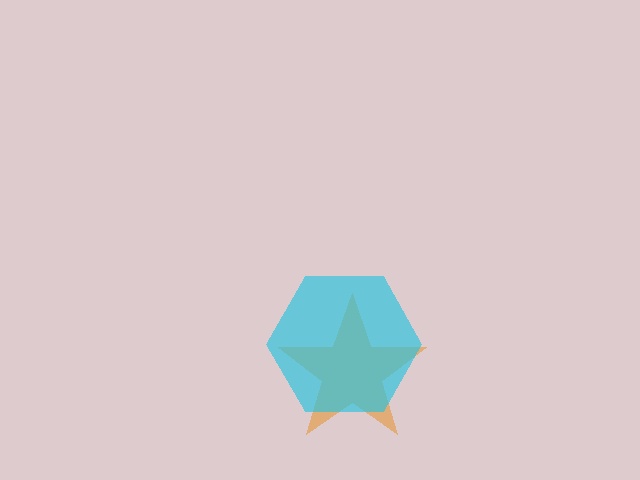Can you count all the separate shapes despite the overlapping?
Yes, there are 2 separate shapes.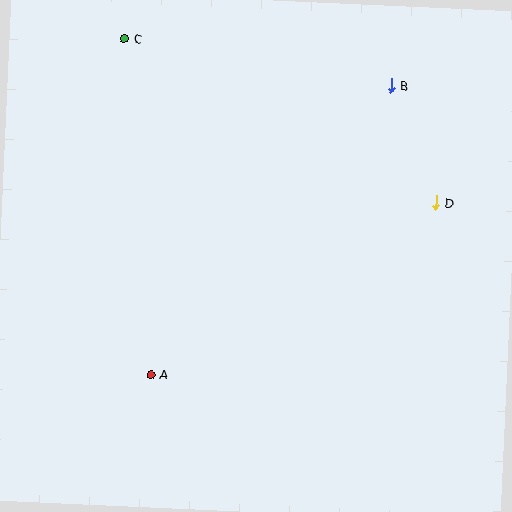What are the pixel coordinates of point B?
Point B is at (391, 86).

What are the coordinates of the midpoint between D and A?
The midpoint between D and A is at (293, 289).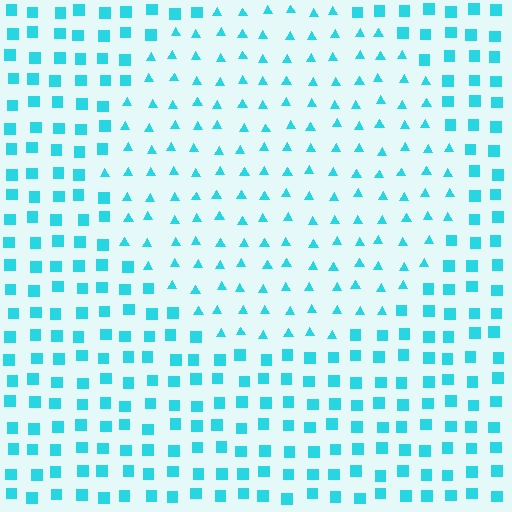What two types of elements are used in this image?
The image uses triangles inside the circle region and squares outside it.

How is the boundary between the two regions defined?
The boundary is defined by a change in element shape: triangles inside vs. squares outside. All elements share the same color and spacing.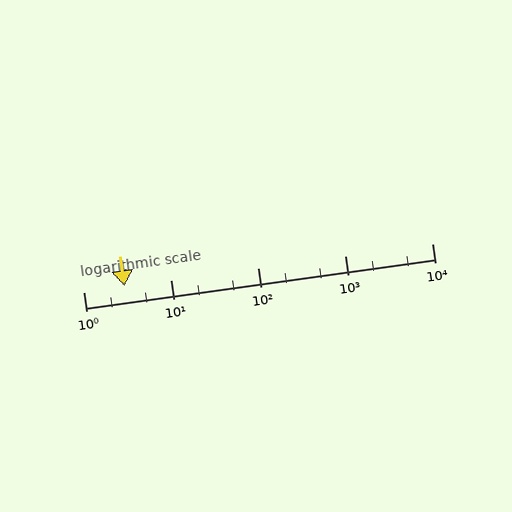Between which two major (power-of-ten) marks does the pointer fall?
The pointer is between 1 and 10.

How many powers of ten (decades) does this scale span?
The scale spans 4 decades, from 1 to 10000.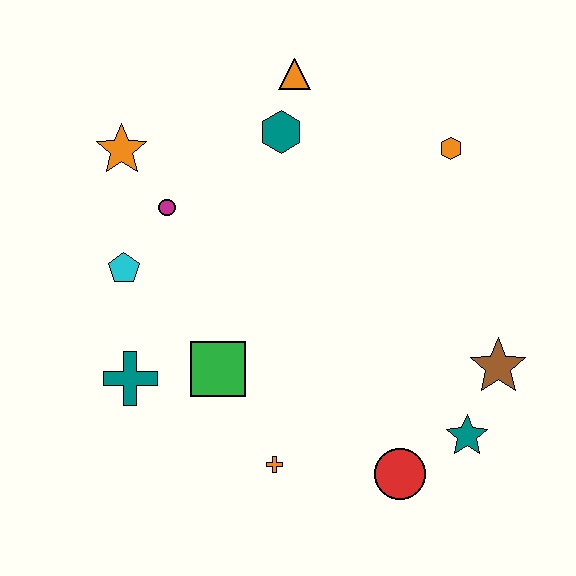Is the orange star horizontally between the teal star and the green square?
No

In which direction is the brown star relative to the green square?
The brown star is to the right of the green square.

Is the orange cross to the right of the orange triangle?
No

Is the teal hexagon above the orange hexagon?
Yes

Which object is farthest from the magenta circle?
The teal star is farthest from the magenta circle.